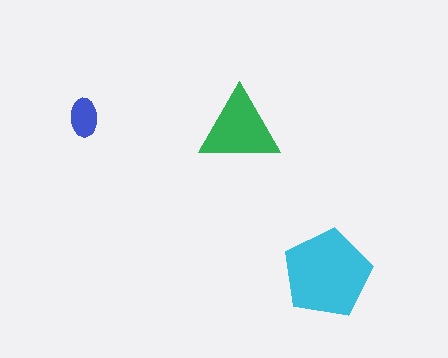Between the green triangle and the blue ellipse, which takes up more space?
The green triangle.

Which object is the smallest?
The blue ellipse.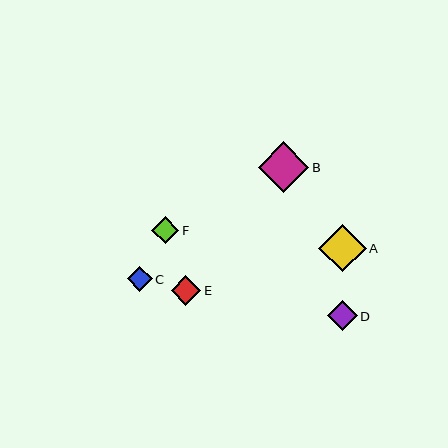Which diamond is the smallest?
Diamond C is the smallest with a size of approximately 25 pixels.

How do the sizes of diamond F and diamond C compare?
Diamond F and diamond C are approximately the same size.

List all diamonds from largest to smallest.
From largest to smallest: B, A, E, D, F, C.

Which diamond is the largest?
Diamond B is the largest with a size of approximately 50 pixels.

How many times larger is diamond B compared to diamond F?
Diamond B is approximately 1.9 times the size of diamond F.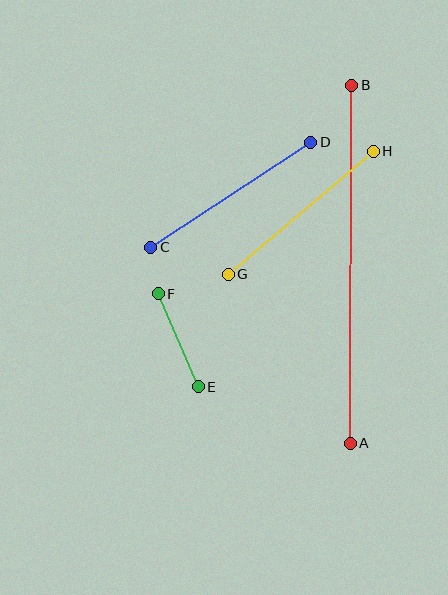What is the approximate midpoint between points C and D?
The midpoint is at approximately (231, 195) pixels.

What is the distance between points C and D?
The distance is approximately 191 pixels.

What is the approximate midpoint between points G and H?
The midpoint is at approximately (301, 213) pixels.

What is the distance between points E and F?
The distance is approximately 101 pixels.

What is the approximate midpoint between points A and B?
The midpoint is at approximately (351, 264) pixels.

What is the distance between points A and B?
The distance is approximately 358 pixels.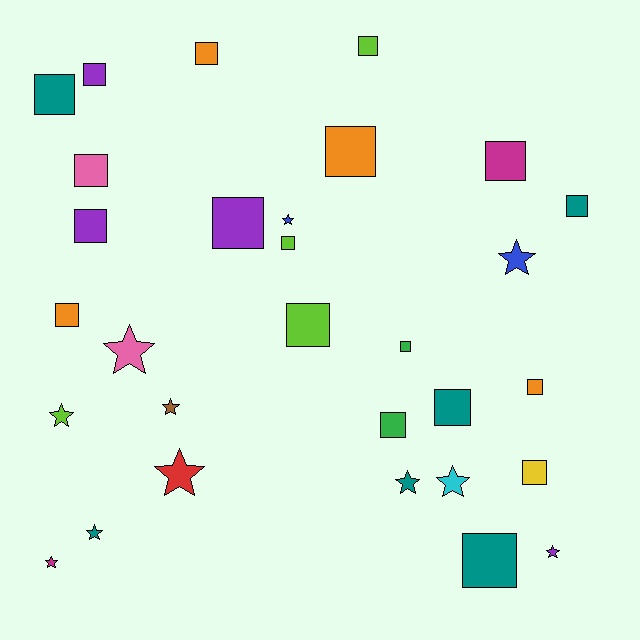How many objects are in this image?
There are 30 objects.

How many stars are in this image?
There are 11 stars.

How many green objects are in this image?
There are 2 green objects.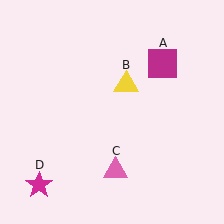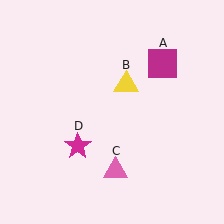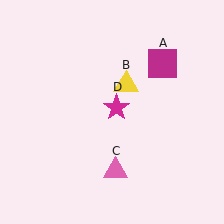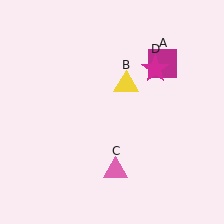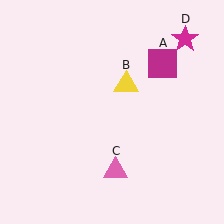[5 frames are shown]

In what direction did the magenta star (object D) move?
The magenta star (object D) moved up and to the right.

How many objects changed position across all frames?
1 object changed position: magenta star (object D).